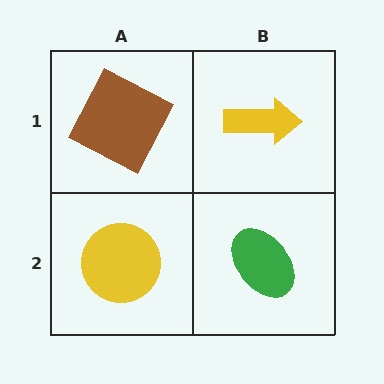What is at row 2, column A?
A yellow circle.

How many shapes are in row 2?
2 shapes.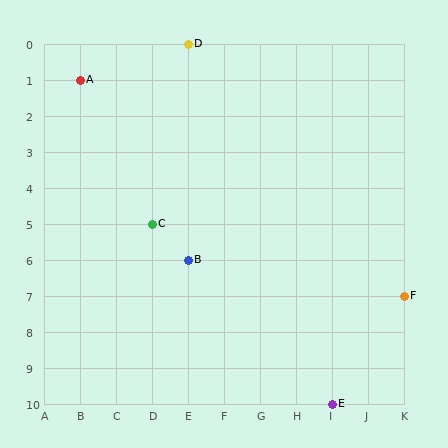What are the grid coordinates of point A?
Point A is at grid coordinates (B, 1).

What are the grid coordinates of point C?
Point C is at grid coordinates (D, 5).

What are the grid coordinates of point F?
Point F is at grid coordinates (K, 7).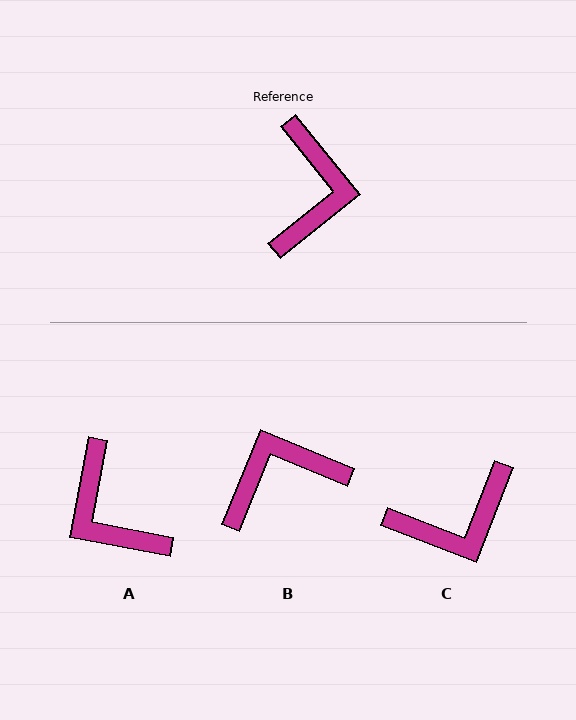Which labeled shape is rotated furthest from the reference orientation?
A, about 139 degrees away.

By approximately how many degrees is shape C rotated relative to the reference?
Approximately 60 degrees clockwise.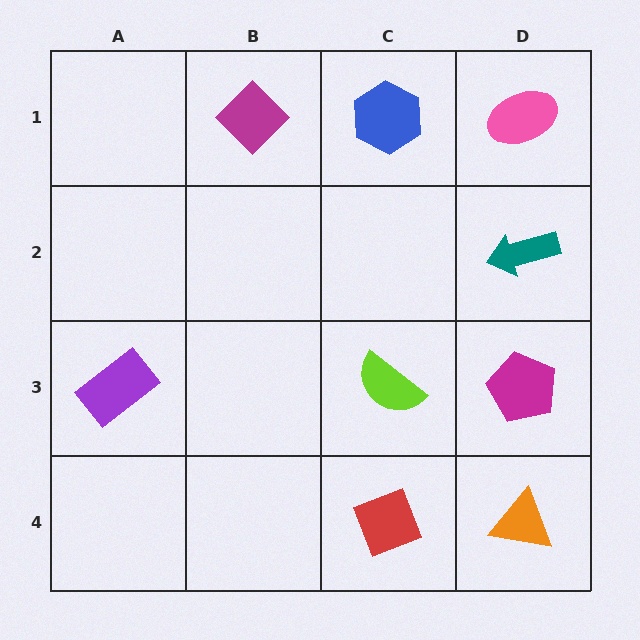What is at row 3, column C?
A lime semicircle.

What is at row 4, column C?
A red diamond.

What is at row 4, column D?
An orange triangle.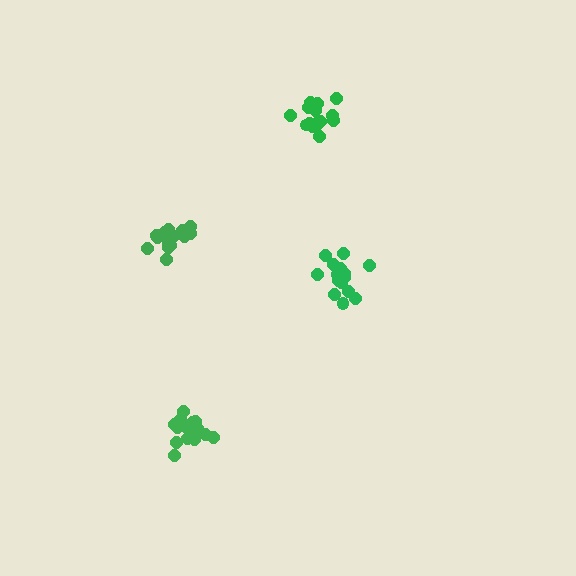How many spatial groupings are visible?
There are 4 spatial groupings.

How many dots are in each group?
Group 1: 15 dots, Group 2: 15 dots, Group 3: 14 dots, Group 4: 17 dots (61 total).